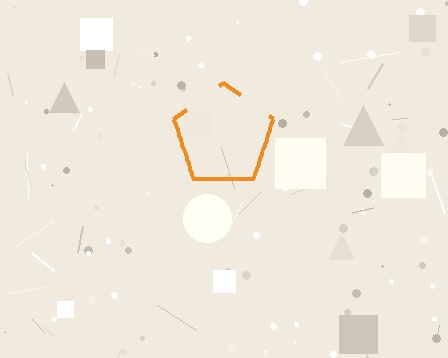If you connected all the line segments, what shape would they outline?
They would outline a pentagon.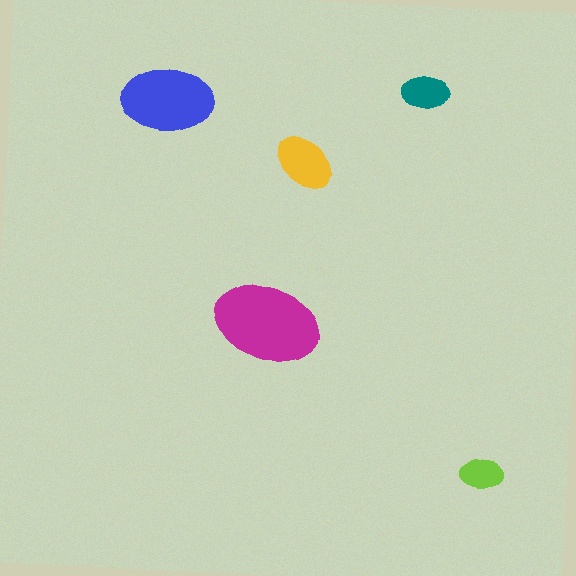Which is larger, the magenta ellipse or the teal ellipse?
The magenta one.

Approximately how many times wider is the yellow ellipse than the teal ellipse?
About 1.5 times wider.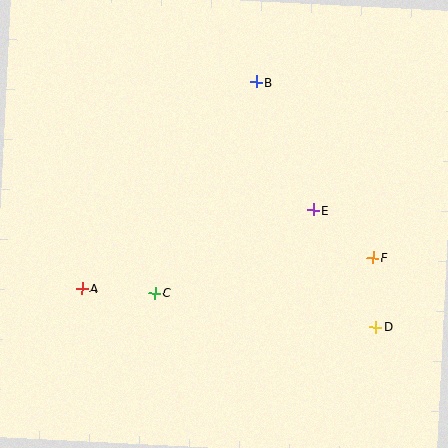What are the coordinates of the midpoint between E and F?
The midpoint between E and F is at (343, 234).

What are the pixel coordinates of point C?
Point C is at (155, 293).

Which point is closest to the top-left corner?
Point B is closest to the top-left corner.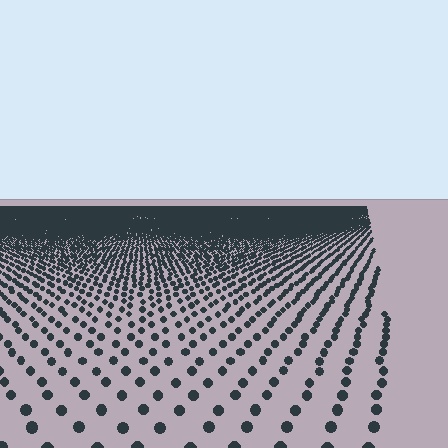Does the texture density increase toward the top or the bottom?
Density increases toward the top.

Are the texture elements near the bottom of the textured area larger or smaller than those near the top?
Larger. Near the bottom, elements are closer to the viewer and appear at a bigger on-screen size.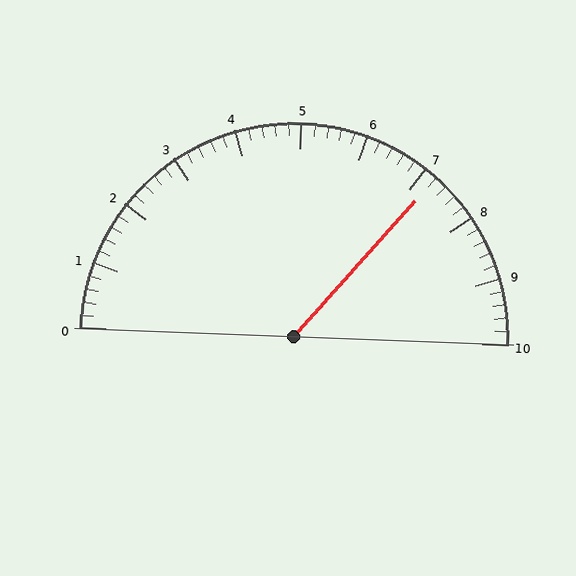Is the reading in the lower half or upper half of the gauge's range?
The reading is in the upper half of the range (0 to 10).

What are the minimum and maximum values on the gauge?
The gauge ranges from 0 to 10.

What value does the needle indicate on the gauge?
The needle indicates approximately 7.2.